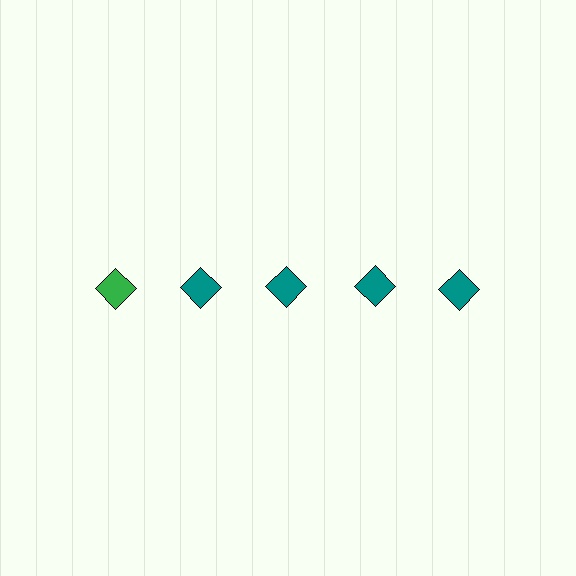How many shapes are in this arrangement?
There are 5 shapes arranged in a grid pattern.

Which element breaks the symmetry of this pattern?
The green diamond in the top row, leftmost column breaks the symmetry. All other shapes are teal diamonds.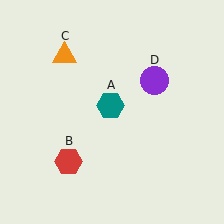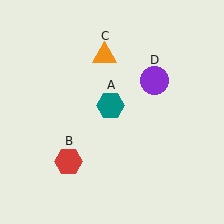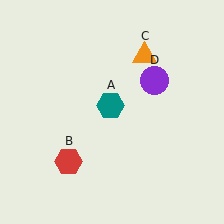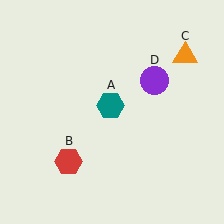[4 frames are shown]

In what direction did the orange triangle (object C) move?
The orange triangle (object C) moved right.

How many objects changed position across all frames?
1 object changed position: orange triangle (object C).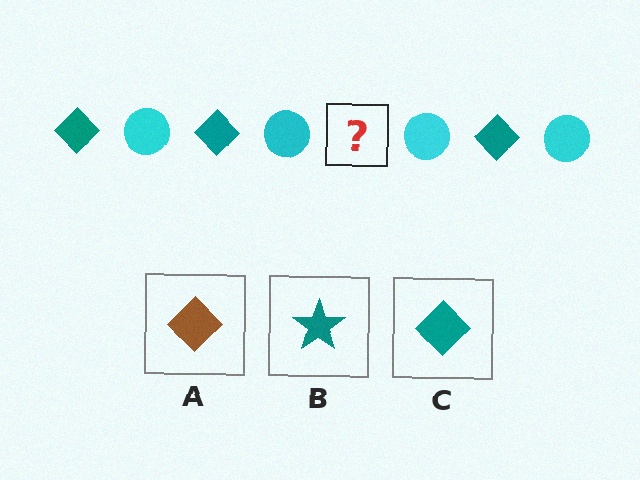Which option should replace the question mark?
Option C.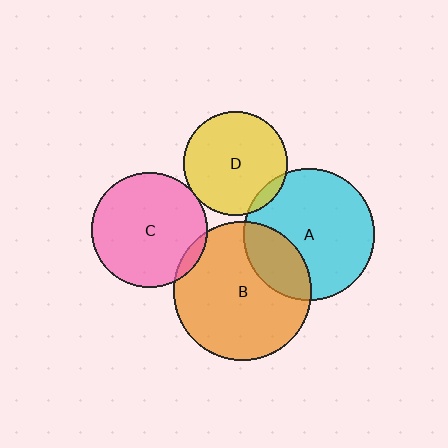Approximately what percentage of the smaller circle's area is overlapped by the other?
Approximately 5%.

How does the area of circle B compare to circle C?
Approximately 1.4 times.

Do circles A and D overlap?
Yes.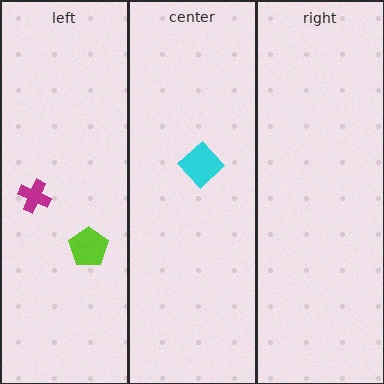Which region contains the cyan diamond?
The center region.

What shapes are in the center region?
The cyan diamond.